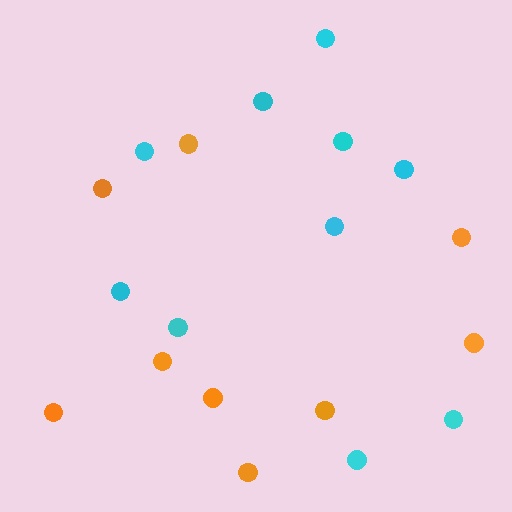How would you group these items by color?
There are 2 groups: one group of cyan circles (10) and one group of orange circles (9).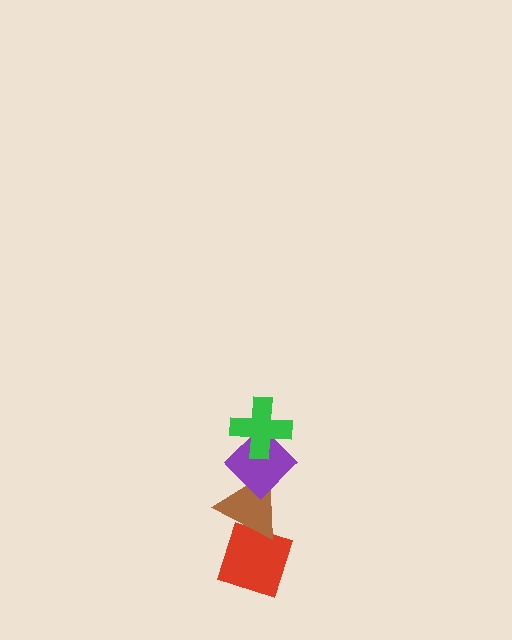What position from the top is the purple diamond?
The purple diamond is 2nd from the top.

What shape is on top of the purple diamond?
The green cross is on top of the purple diamond.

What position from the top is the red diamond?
The red diamond is 4th from the top.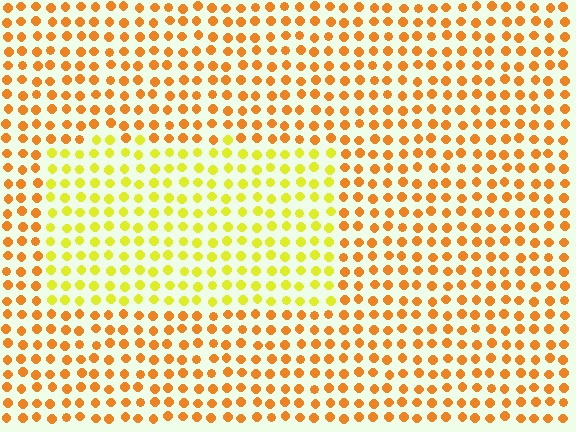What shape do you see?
I see a rectangle.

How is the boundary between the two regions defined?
The boundary is defined purely by a slight shift in hue (about 37 degrees). Spacing, size, and orientation are identical on both sides.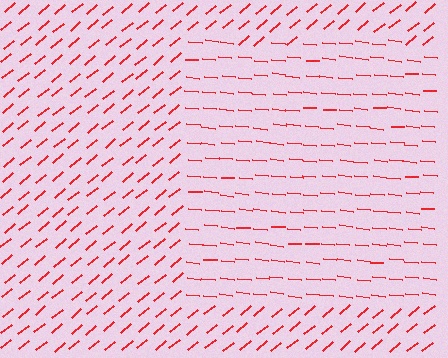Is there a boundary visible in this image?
Yes, there is a texture boundary formed by a change in line orientation.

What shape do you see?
I see a rectangle.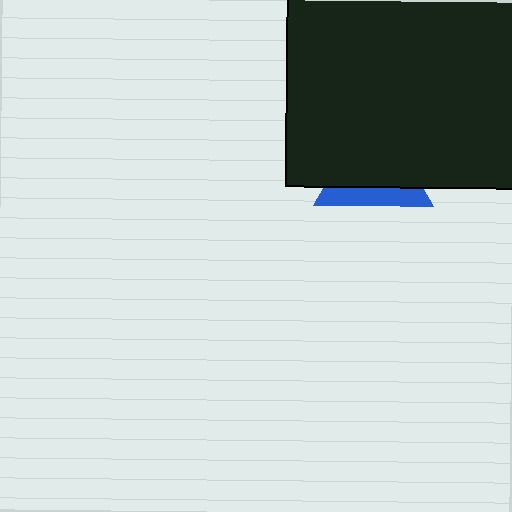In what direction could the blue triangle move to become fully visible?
The blue triangle could move down. That would shift it out from behind the black rectangle entirely.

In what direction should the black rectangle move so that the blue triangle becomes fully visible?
The black rectangle should move up. That is the shortest direction to clear the overlap and leave the blue triangle fully visible.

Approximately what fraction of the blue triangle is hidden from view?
Roughly 69% of the blue triangle is hidden behind the black rectangle.